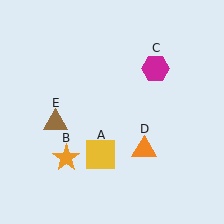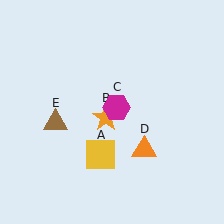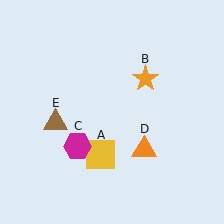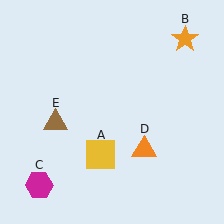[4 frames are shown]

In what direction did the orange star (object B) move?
The orange star (object B) moved up and to the right.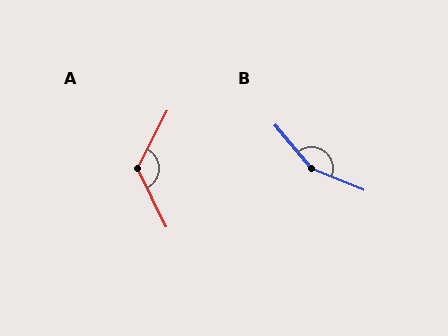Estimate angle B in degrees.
Approximately 152 degrees.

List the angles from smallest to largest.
A (127°), B (152°).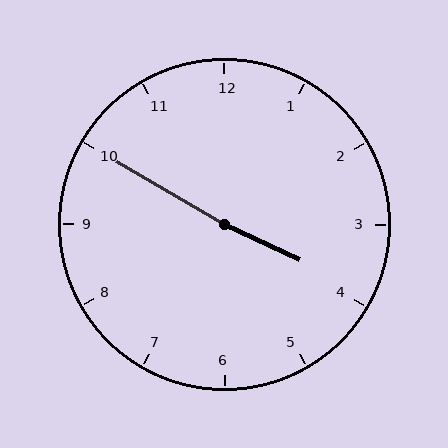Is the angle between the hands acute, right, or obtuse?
It is obtuse.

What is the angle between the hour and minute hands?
Approximately 175 degrees.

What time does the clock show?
3:50.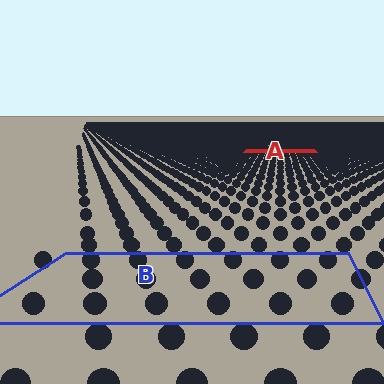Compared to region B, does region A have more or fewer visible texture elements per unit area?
Region A has more texture elements per unit area — they are packed more densely because it is farther away.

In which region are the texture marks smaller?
The texture marks are smaller in region A, because it is farther away.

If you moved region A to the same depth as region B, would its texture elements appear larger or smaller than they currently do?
They would appear larger. At a closer depth, the same texture elements are projected at a bigger on-screen size.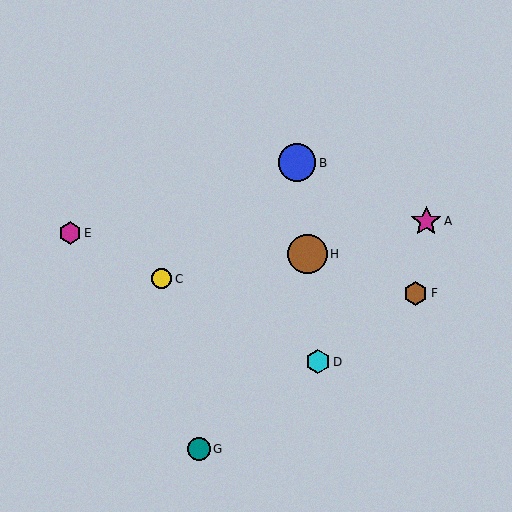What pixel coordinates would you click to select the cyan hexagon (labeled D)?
Click at (318, 362) to select the cyan hexagon D.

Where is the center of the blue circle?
The center of the blue circle is at (297, 163).